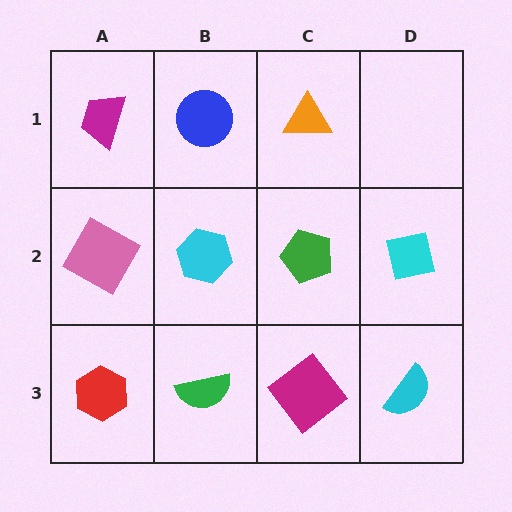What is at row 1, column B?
A blue circle.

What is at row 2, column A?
A pink square.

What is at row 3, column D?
A cyan semicircle.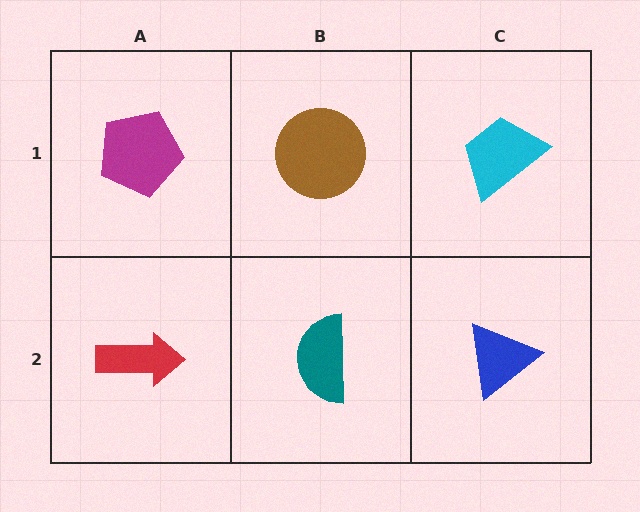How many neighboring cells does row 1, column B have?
3.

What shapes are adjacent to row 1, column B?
A teal semicircle (row 2, column B), a magenta pentagon (row 1, column A), a cyan trapezoid (row 1, column C).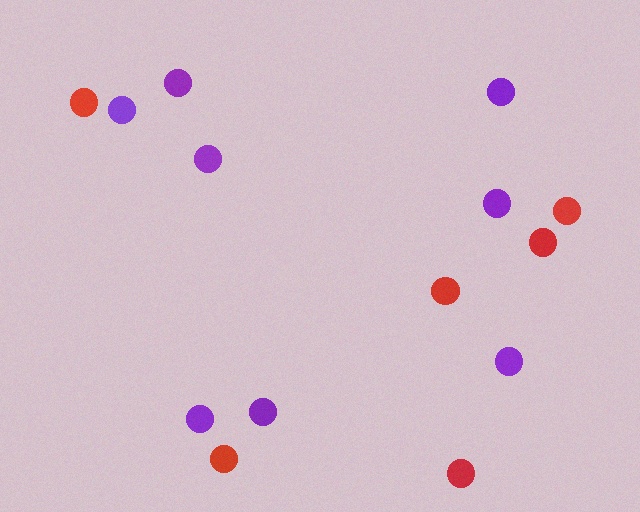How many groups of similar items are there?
There are 2 groups: one group of purple circles (8) and one group of red circles (6).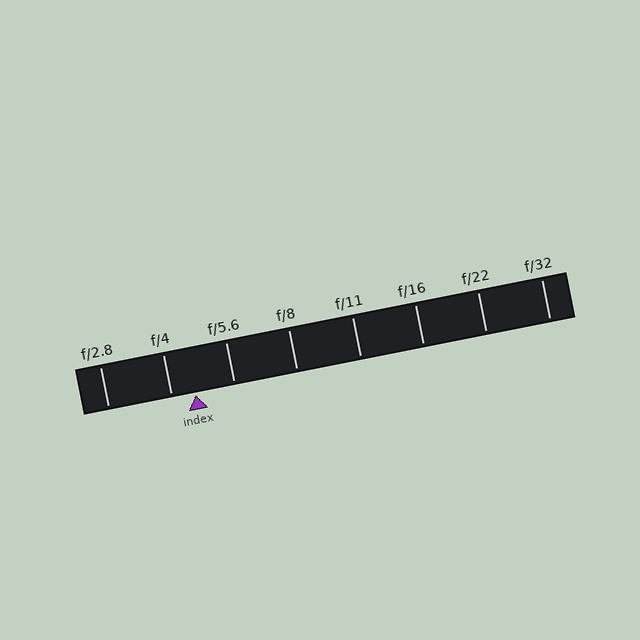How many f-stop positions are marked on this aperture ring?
There are 8 f-stop positions marked.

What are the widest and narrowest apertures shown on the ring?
The widest aperture shown is f/2.8 and the narrowest is f/32.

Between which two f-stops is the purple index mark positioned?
The index mark is between f/4 and f/5.6.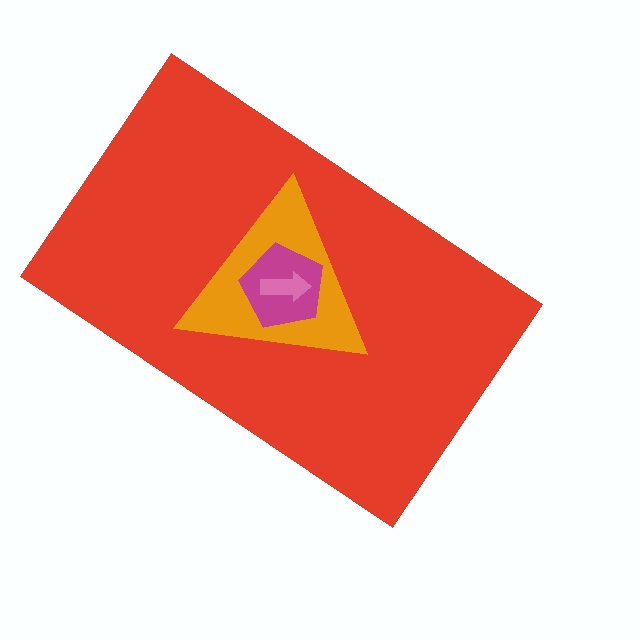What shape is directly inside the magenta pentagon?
The pink arrow.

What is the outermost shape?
The red rectangle.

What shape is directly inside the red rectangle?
The orange triangle.